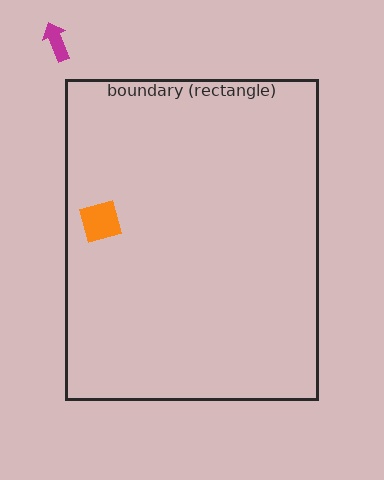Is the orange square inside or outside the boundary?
Inside.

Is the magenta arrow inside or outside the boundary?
Outside.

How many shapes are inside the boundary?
1 inside, 1 outside.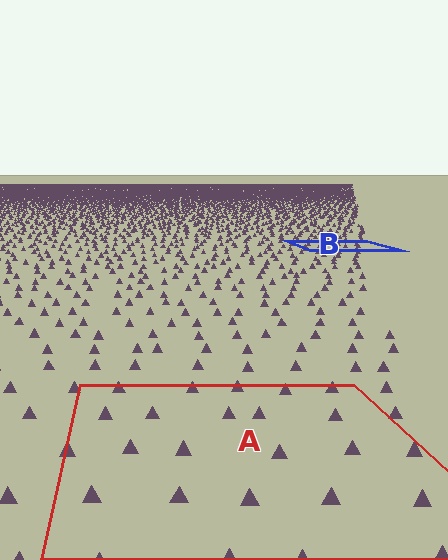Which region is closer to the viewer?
Region A is closer. The texture elements there are larger and more spread out.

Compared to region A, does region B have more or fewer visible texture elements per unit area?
Region B has more texture elements per unit area — they are packed more densely because it is farther away.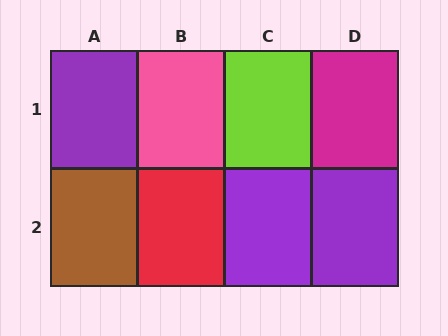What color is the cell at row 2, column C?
Purple.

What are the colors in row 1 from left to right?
Purple, pink, lime, magenta.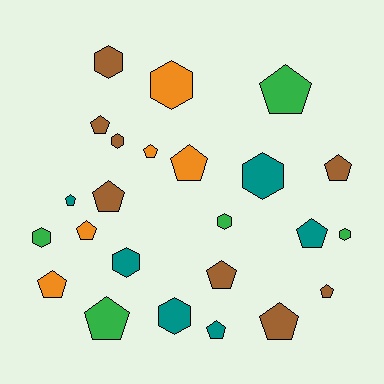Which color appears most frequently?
Brown, with 8 objects.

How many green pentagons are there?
There are 2 green pentagons.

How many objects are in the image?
There are 24 objects.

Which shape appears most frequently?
Pentagon, with 15 objects.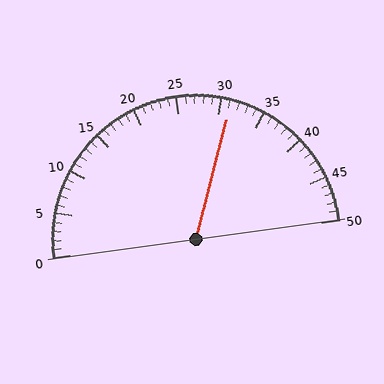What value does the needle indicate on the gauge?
The needle indicates approximately 31.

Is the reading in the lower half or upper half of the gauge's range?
The reading is in the upper half of the range (0 to 50).